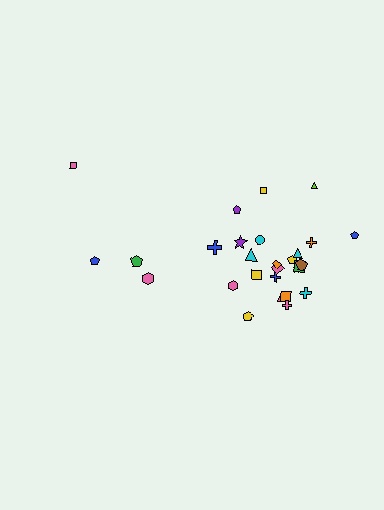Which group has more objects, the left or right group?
The right group.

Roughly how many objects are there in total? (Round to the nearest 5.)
Roughly 30 objects in total.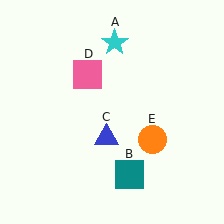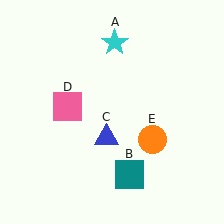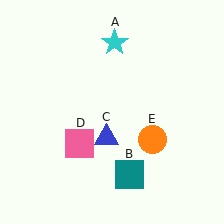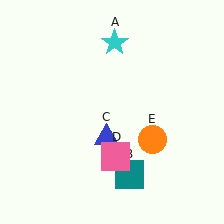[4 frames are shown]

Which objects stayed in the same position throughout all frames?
Cyan star (object A) and teal square (object B) and blue triangle (object C) and orange circle (object E) remained stationary.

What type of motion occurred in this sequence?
The pink square (object D) rotated counterclockwise around the center of the scene.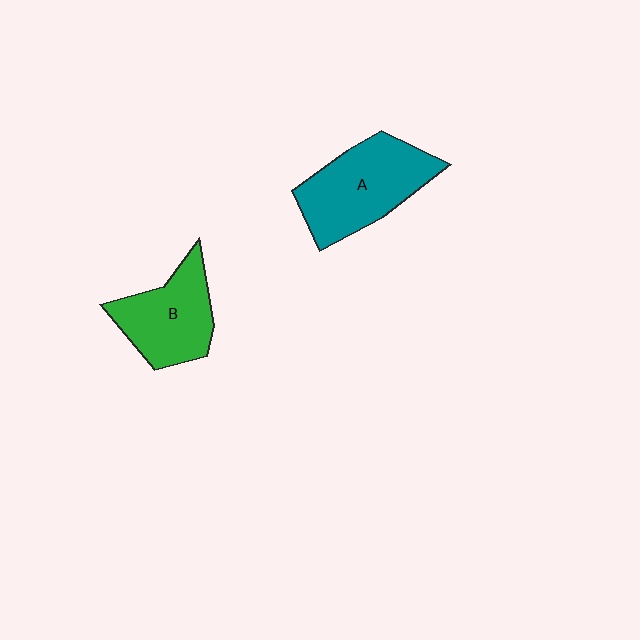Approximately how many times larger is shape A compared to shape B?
Approximately 1.2 times.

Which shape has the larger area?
Shape A (teal).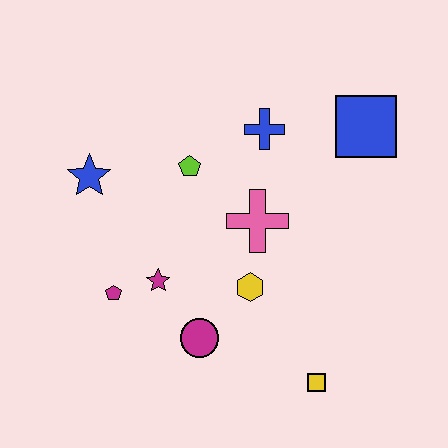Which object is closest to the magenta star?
The magenta pentagon is closest to the magenta star.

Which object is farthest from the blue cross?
The yellow square is farthest from the blue cross.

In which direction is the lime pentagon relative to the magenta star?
The lime pentagon is above the magenta star.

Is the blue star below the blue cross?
Yes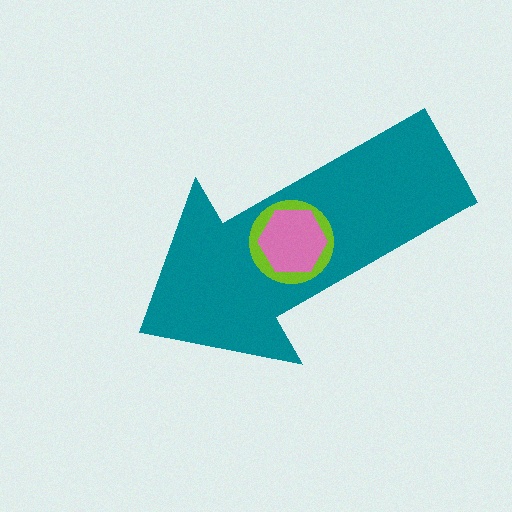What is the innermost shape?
The pink hexagon.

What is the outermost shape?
The teal arrow.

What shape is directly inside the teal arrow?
The lime circle.